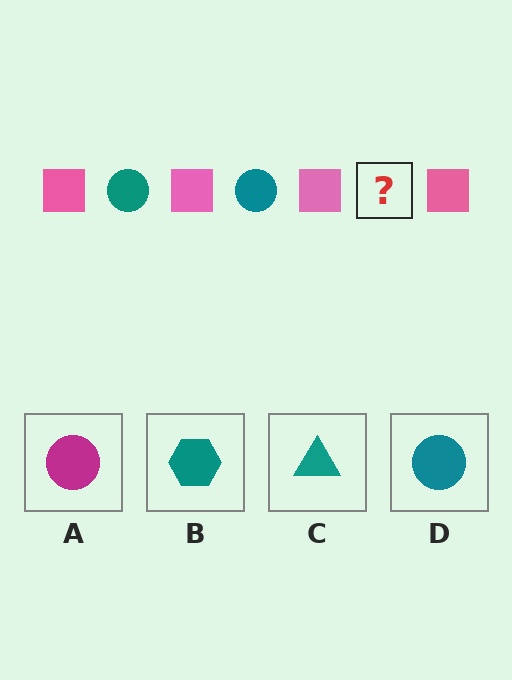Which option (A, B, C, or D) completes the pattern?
D.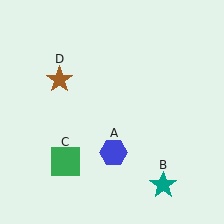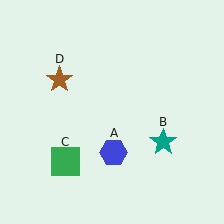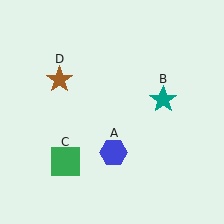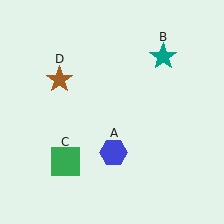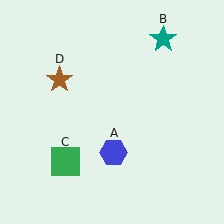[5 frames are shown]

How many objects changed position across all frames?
1 object changed position: teal star (object B).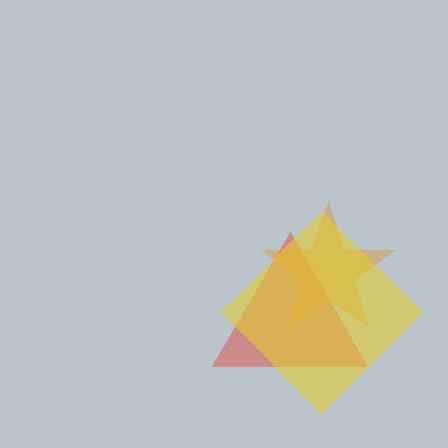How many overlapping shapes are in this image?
There are 3 overlapping shapes in the image.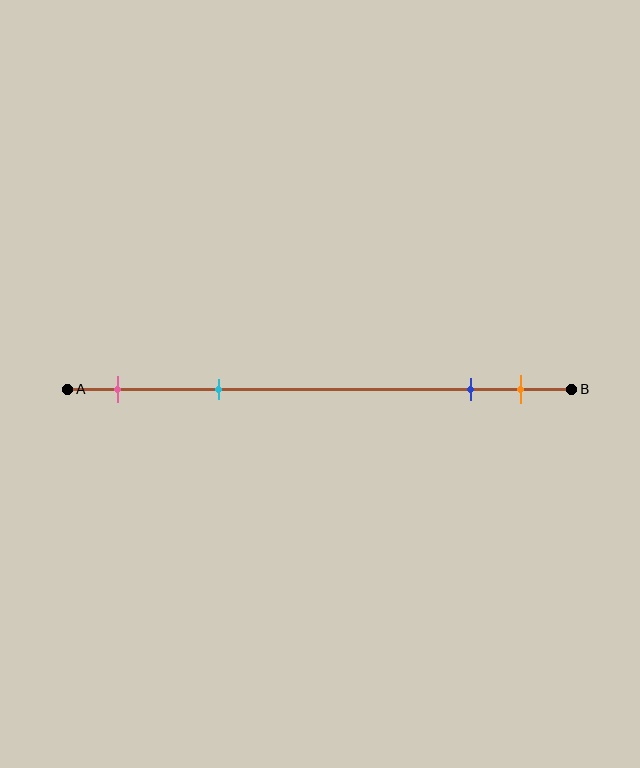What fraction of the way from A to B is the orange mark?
The orange mark is approximately 90% (0.9) of the way from A to B.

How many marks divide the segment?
There are 4 marks dividing the segment.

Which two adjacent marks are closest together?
The blue and orange marks are the closest adjacent pair.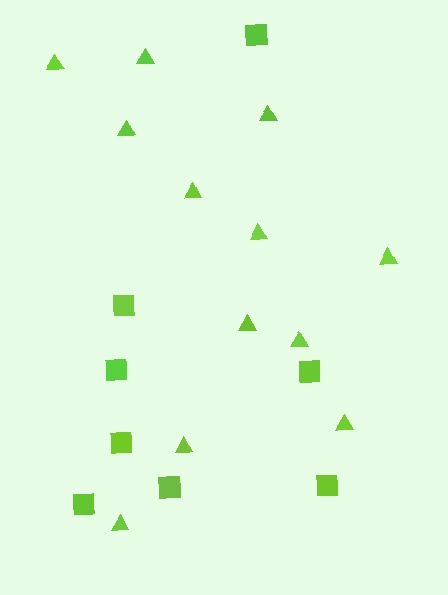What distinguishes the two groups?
There are 2 groups: one group of triangles (12) and one group of squares (8).